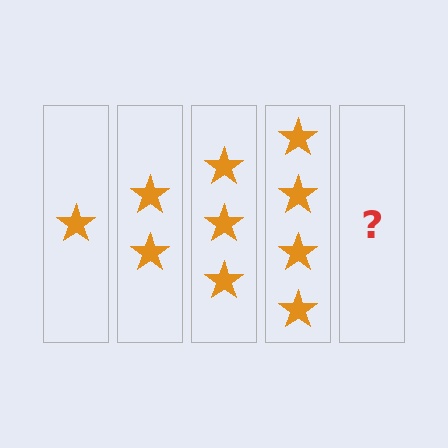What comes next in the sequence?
The next element should be 5 stars.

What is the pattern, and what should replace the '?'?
The pattern is that each step adds one more star. The '?' should be 5 stars.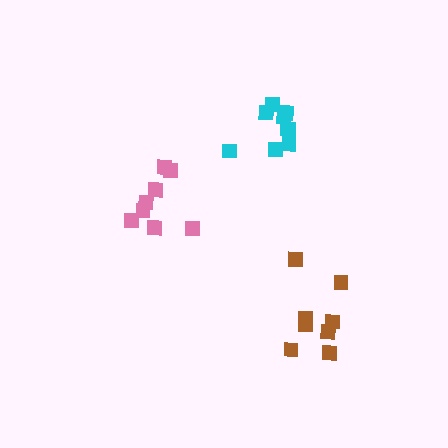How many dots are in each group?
Group 1: 8 dots, Group 2: 8 dots, Group 3: 9 dots (25 total).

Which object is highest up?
The cyan cluster is topmost.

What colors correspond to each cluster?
The clusters are colored: pink, brown, cyan.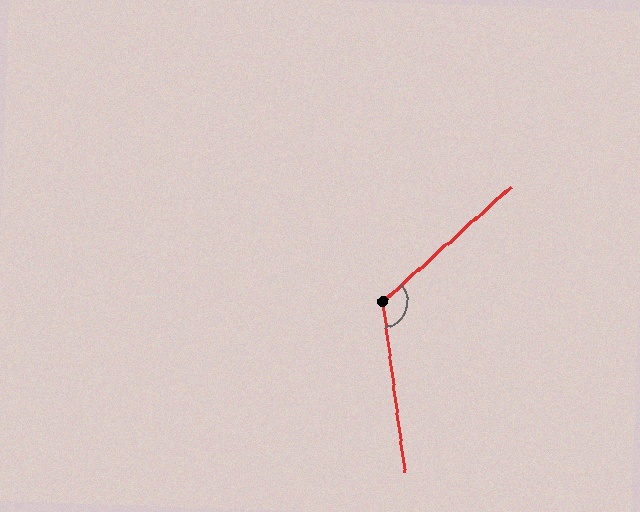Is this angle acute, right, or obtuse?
It is obtuse.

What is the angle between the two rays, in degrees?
Approximately 124 degrees.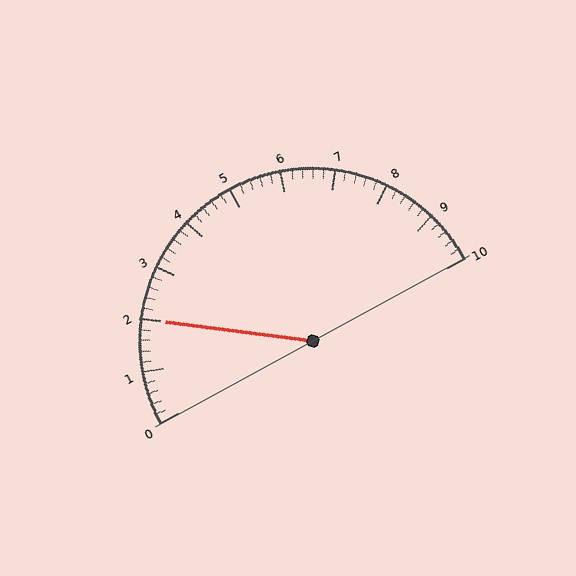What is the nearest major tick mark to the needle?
The nearest major tick mark is 2.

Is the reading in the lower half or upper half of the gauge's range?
The reading is in the lower half of the range (0 to 10).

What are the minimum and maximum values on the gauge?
The gauge ranges from 0 to 10.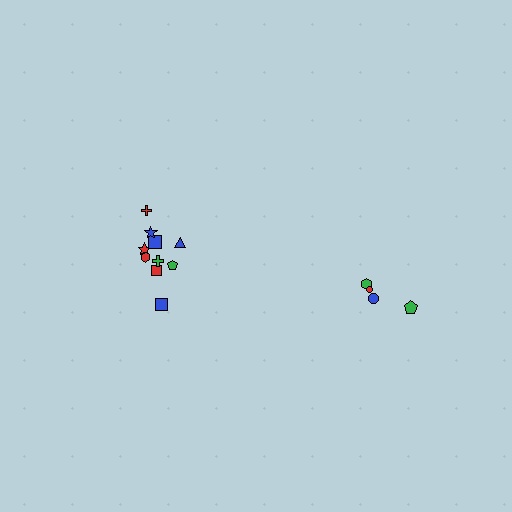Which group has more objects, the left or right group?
The left group.